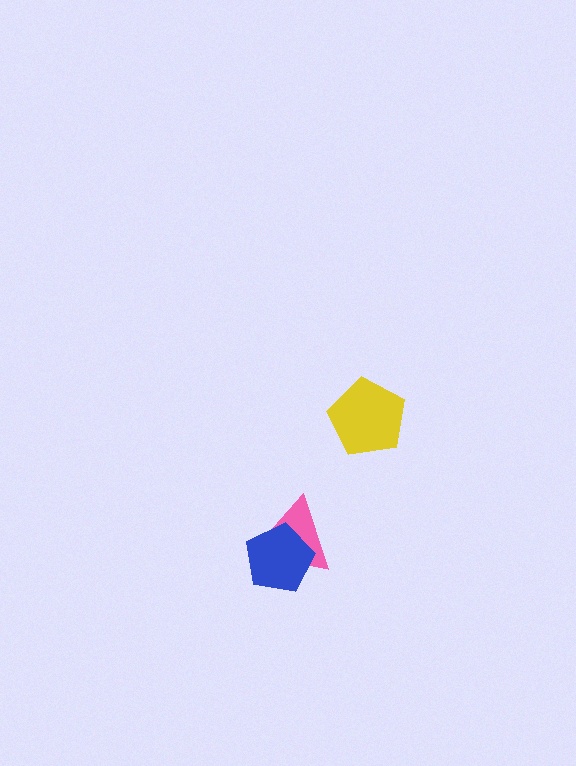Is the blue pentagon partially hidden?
No, no other shape covers it.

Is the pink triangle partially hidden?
Yes, it is partially covered by another shape.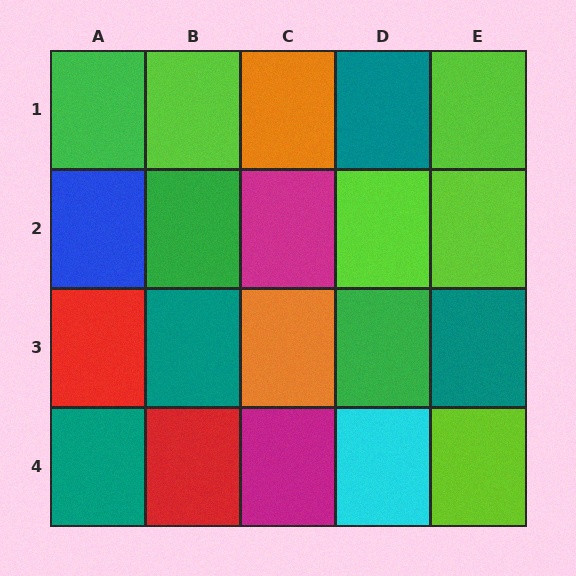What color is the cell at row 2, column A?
Blue.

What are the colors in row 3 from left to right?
Red, teal, orange, green, teal.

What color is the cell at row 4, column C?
Magenta.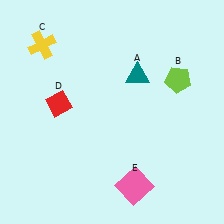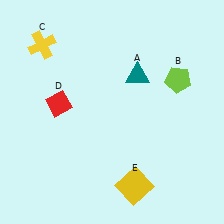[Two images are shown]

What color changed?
The square (E) changed from pink in Image 1 to yellow in Image 2.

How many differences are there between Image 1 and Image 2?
There is 1 difference between the two images.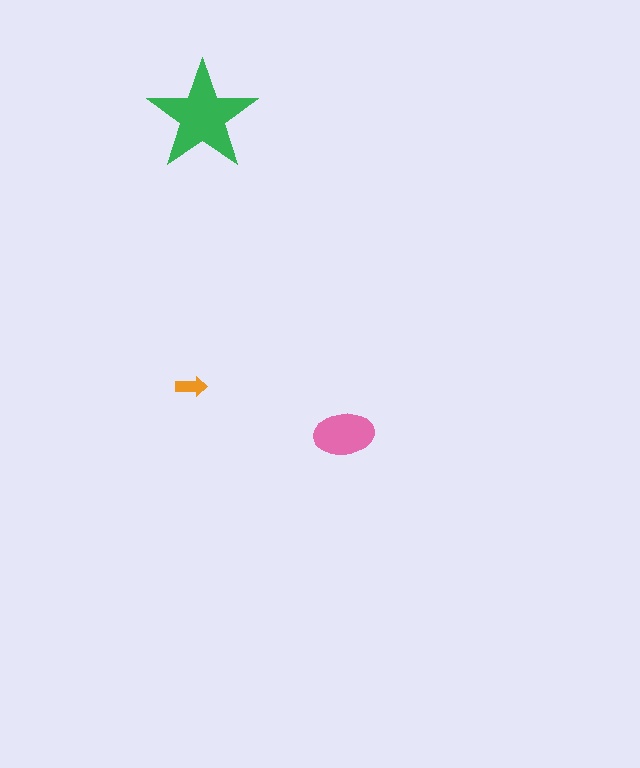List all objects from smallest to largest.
The orange arrow, the pink ellipse, the green star.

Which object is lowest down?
The pink ellipse is bottommost.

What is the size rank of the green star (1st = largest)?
1st.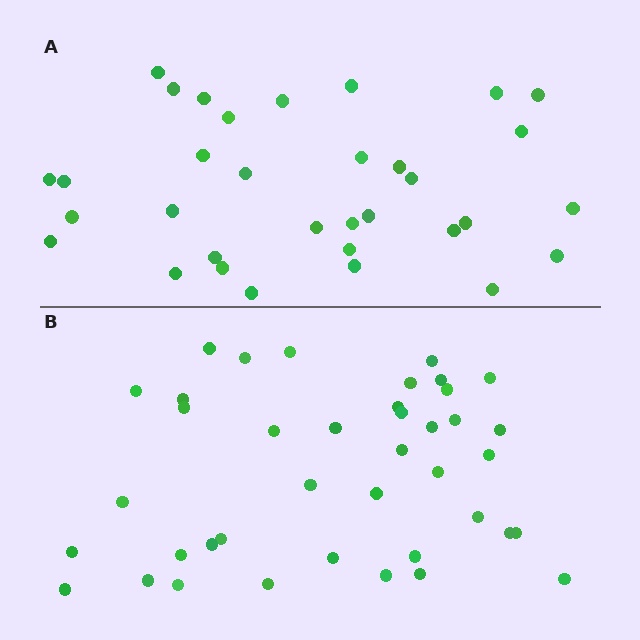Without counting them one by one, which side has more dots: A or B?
Region B (the bottom region) has more dots.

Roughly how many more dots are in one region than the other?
Region B has roughly 8 or so more dots than region A.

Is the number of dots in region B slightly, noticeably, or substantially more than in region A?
Region B has only slightly more — the two regions are fairly close. The ratio is roughly 1.2 to 1.